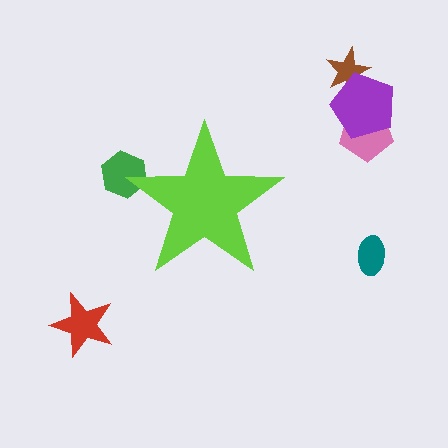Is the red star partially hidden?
No, the red star is fully visible.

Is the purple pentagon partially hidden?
No, the purple pentagon is fully visible.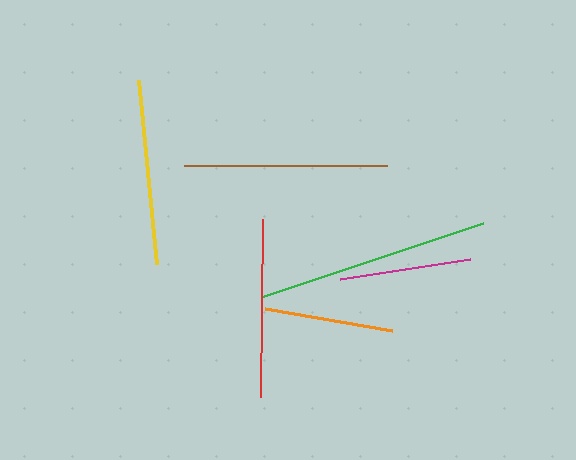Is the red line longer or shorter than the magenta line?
The red line is longer than the magenta line.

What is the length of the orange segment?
The orange segment is approximately 129 pixels long.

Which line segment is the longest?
The green line is the longest at approximately 234 pixels.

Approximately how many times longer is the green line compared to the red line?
The green line is approximately 1.3 times the length of the red line.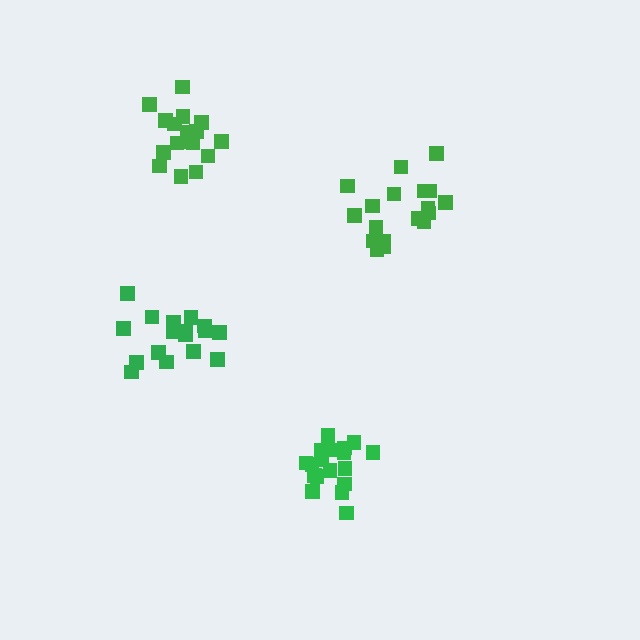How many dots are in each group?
Group 1: 18 dots, Group 2: 18 dots, Group 3: 17 dots, Group 4: 18 dots (71 total).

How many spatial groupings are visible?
There are 4 spatial groupings.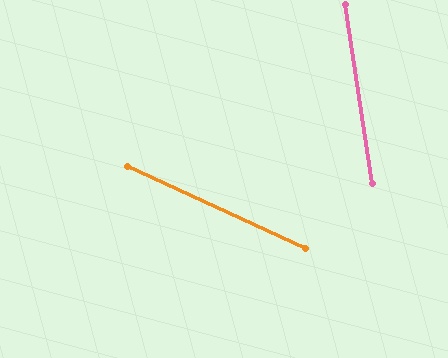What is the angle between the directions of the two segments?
Approximately 57 degrees.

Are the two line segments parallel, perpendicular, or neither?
Neither parallel nor perpendicular — they differ by about 57°.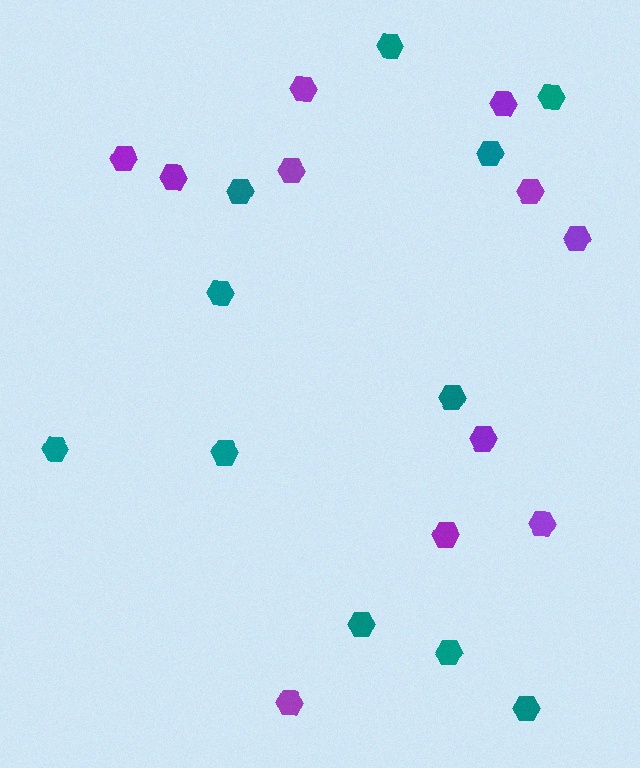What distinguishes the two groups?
There are 2 groups: one group of teal hexagons (11) and one group of purple hexagons (11).